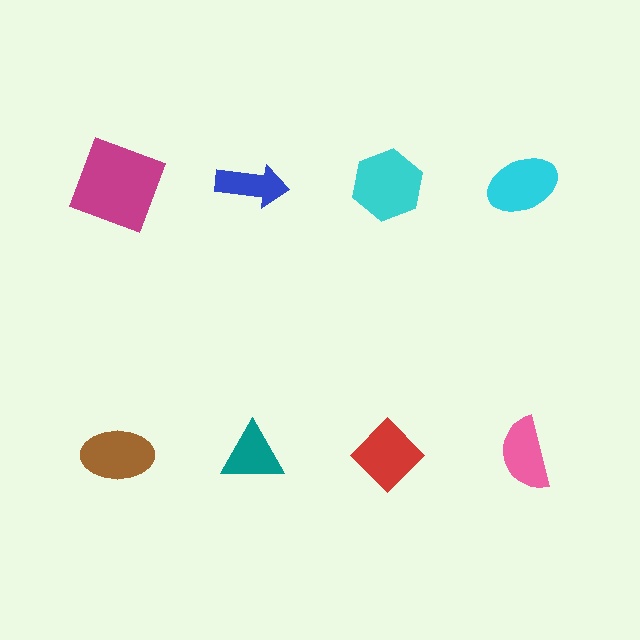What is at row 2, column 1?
A brown ellipse.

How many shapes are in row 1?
4 shapes.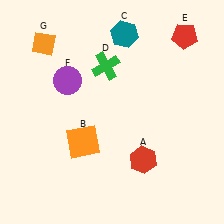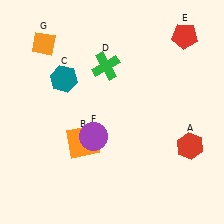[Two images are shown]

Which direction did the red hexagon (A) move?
The red hexagon (A) moved right.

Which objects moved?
The objects that moved are: the red hexagon (A), the teal hexagon (C), the purple circle (F).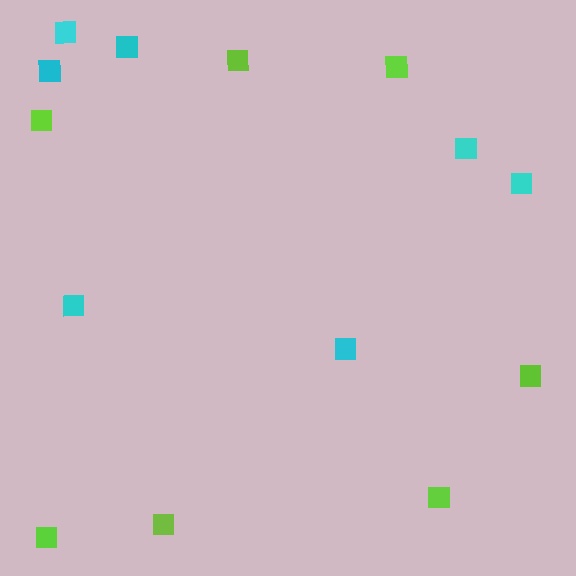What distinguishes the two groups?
There are 2 groups: one group of cyan squares (7) and one group of lime squares (7).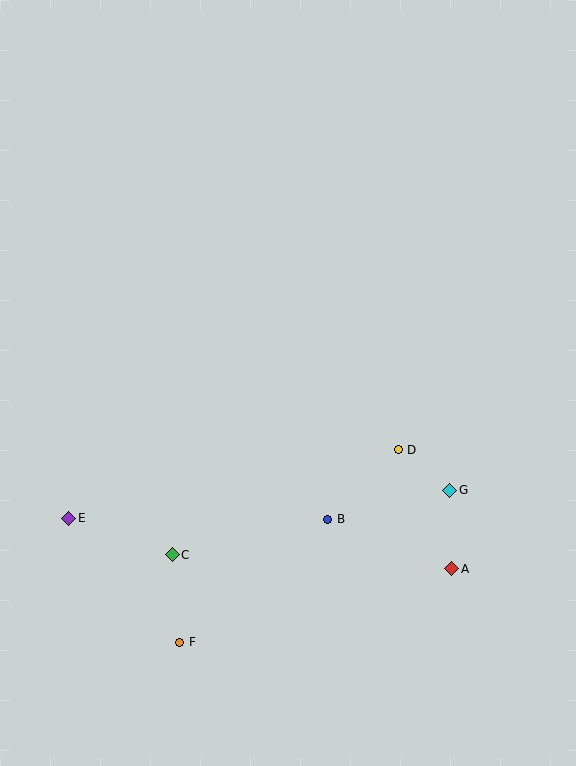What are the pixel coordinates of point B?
Point B is at (328, 519).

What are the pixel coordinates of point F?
Point F is at (180, 642).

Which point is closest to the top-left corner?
Point E is closest to the top-left corner.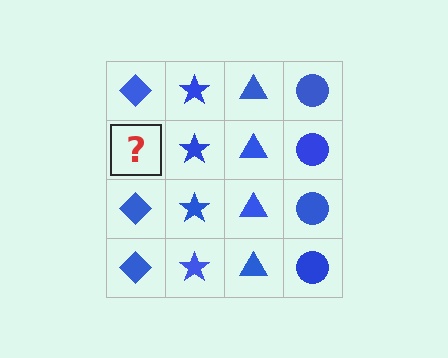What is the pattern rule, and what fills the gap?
The rule is that each column has a consistent shape. The gap should be filled with a blue diamond.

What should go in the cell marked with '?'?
The missing cell should contain a blue diamond.